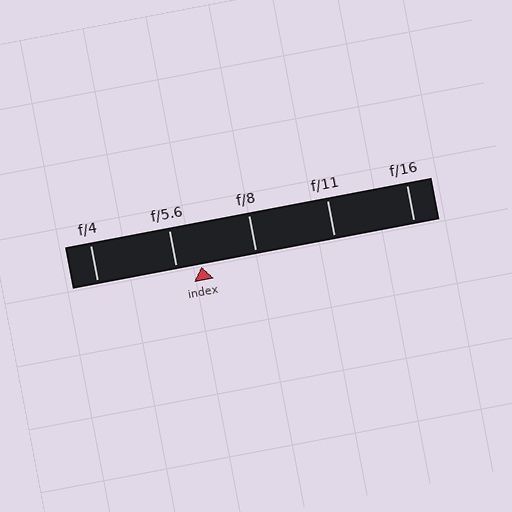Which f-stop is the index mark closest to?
The index mark is closest to f/5.6.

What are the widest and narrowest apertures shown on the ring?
The widest aperture shown is f/4 and the narrowest is f/16.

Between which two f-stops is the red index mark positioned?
The index mark is between f/5.6 and f/8.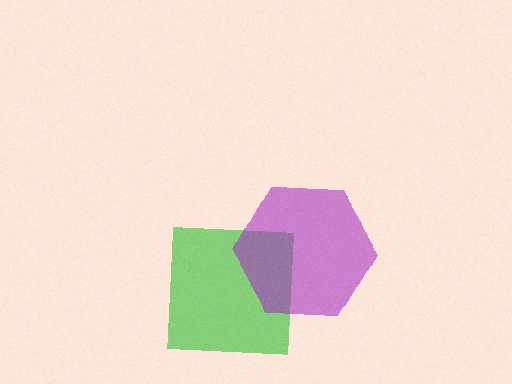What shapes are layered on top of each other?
The layered shapes are: a green square, a purple hexagon.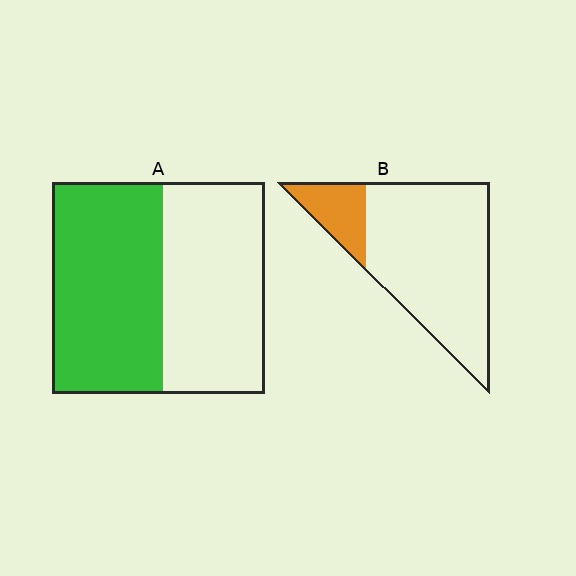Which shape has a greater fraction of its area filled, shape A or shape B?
Shape A.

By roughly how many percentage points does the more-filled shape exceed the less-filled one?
By roughly 35 percentage points (A over B).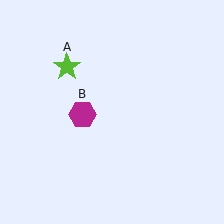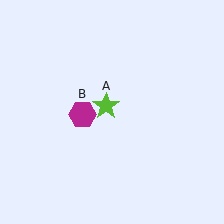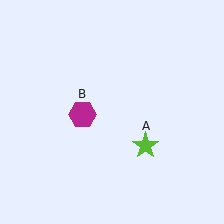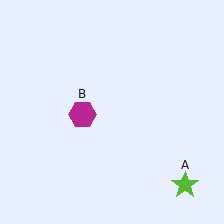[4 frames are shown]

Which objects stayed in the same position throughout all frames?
Magenta hexagon (object B) remained stationary.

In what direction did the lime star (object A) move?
The lime star (object A) moved down and to the right.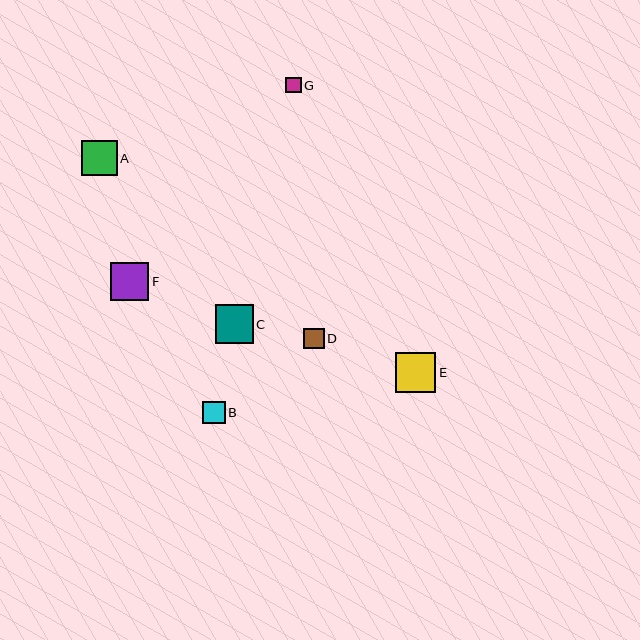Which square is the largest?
Square E is the largest with a size of approximately 40 pixels.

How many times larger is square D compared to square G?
Square D is approximately 1.3 times the size of square G.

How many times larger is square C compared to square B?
Square C is approximately 1.7 times the size of square B.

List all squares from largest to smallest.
From largest to smallest: E, C, F, A, B, D, G.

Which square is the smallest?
Square G is the smallest with a size of approximately 15 pixels.